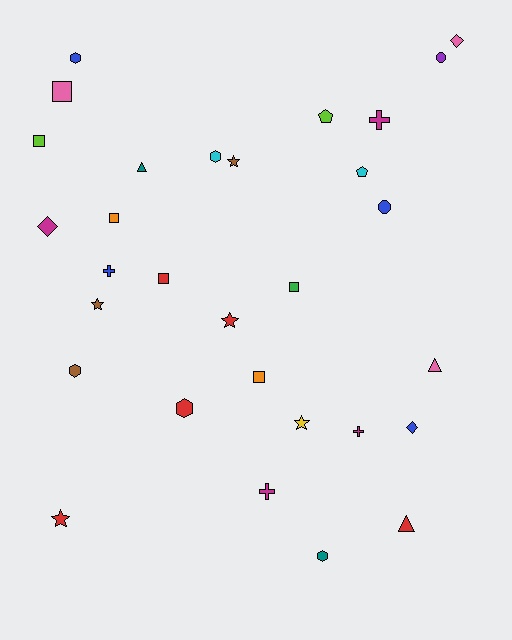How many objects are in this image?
There are 30 objects.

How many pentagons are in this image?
There are 2 pentagons.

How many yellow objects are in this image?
There is 1 yellow object.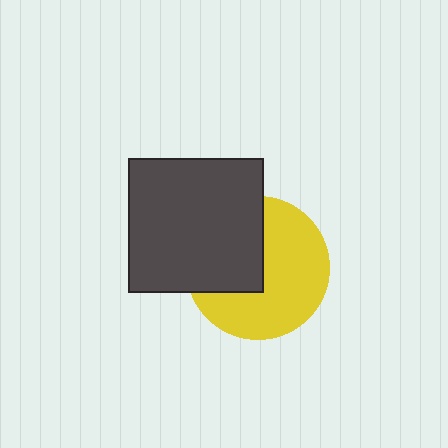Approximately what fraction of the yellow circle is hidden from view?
Roughly 39% of the yellow circle is hidden behind the dark gray rectangle.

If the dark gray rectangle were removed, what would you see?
You would see the complete yellow circle.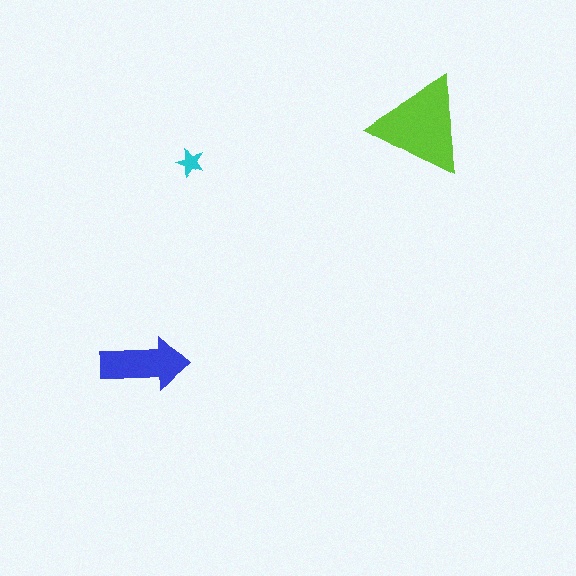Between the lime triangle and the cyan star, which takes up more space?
The lime triangle.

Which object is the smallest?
The cyan star.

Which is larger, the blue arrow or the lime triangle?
The lime triangle.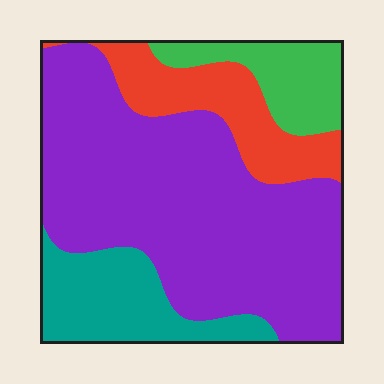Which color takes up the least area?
Green, at roughly 10%.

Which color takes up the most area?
Purple, at roughly 60%.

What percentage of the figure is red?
Red takes up less than a sixth of the figure.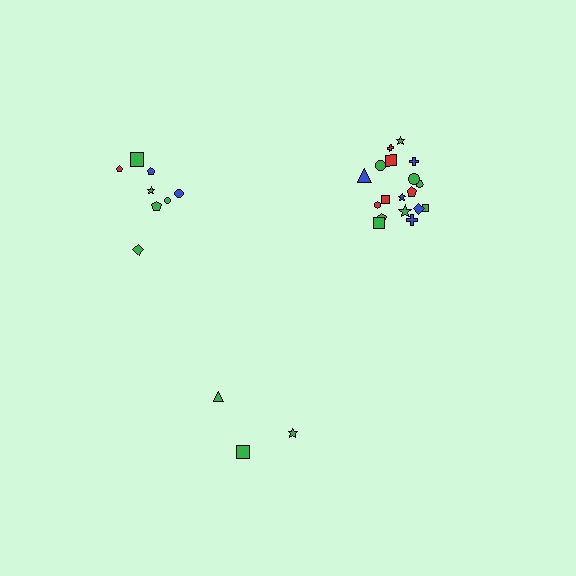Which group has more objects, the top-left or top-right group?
The top-right group.